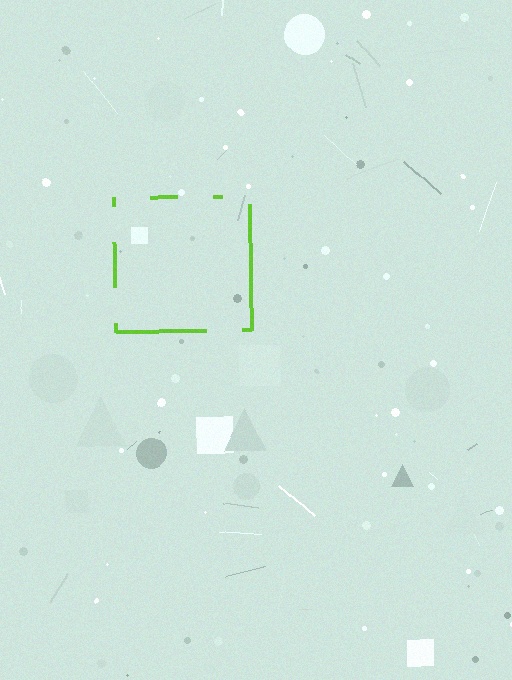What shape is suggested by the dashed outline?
The dashed outline suggests a square.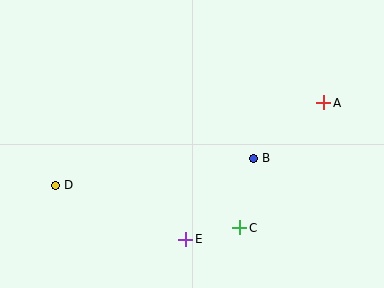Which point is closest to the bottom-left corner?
Point D is closest to the bottom-left corner.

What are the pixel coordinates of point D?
Point D is at (55, 185).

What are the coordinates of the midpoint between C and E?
The midpoint between C and E is at (213, 233).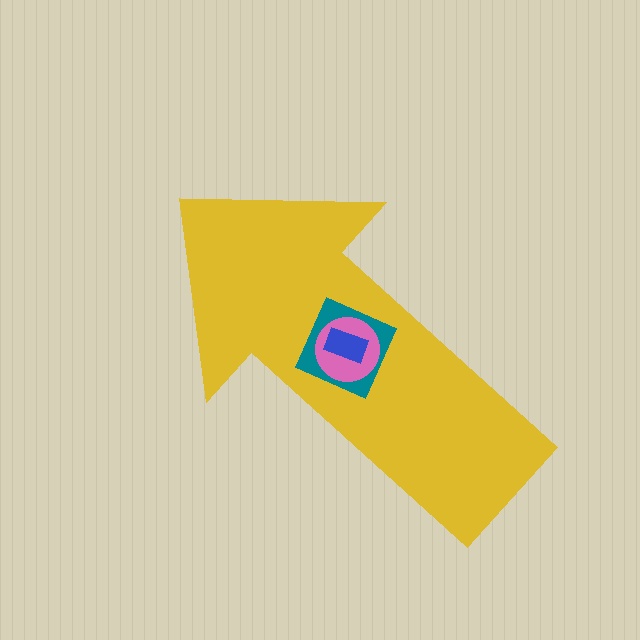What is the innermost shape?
The blue rectangle.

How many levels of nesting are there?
4.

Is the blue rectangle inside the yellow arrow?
Yes.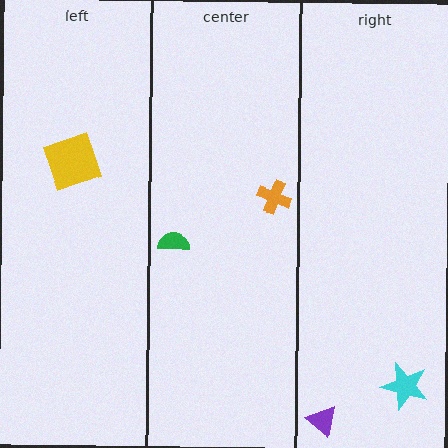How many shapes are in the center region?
2.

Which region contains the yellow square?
The left region.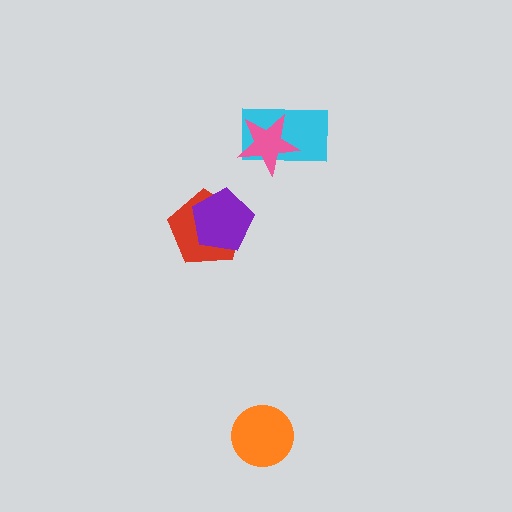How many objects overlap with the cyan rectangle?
1 object overlaps with the cyan rectangle.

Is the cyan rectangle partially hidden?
Yes, it is partially covered by another shape.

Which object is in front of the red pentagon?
The purple pentagon is in front of the red pentagon.